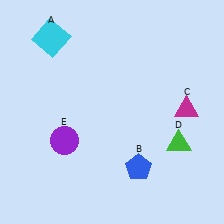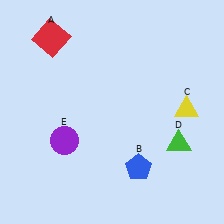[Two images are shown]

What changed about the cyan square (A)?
In Image 1, A is cyan. In Image 2, it changed to red.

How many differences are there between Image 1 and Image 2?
There are 2 differences between the two images.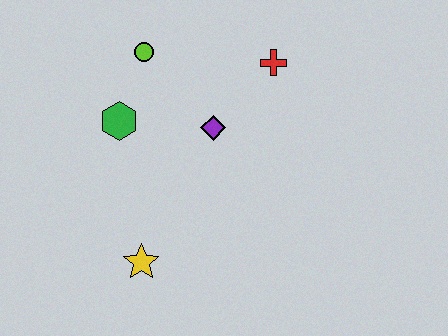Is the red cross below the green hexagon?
No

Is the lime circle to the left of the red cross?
Yes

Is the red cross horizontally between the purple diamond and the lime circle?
No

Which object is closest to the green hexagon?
The lime circle is closest to the green hexagon.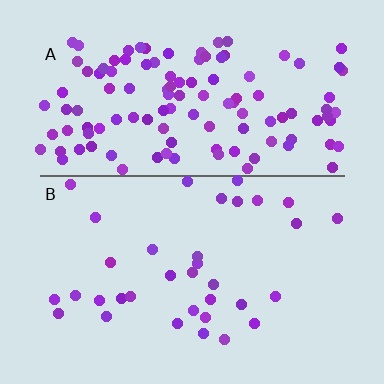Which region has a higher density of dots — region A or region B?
A (the top).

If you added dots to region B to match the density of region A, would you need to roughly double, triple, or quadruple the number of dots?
Approximately quadruple.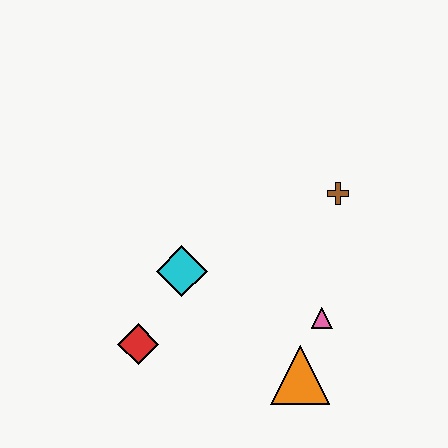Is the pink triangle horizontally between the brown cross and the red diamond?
Yes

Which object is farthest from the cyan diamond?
The brown cross is farthest from the cyan diamond.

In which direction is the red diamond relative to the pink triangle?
The red diamond is to the left of the pink triangle.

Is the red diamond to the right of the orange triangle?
No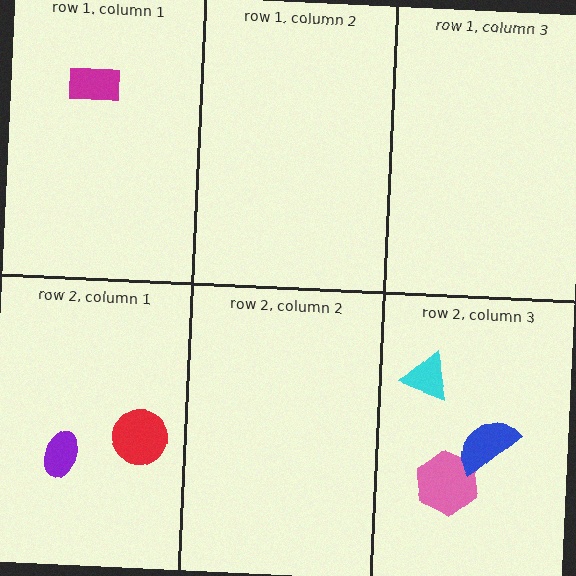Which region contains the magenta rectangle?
The row 1, column 1 region.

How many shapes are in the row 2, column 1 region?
2.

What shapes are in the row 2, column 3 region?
The pink hexagon, the blue semicircle, the cyan triangle.